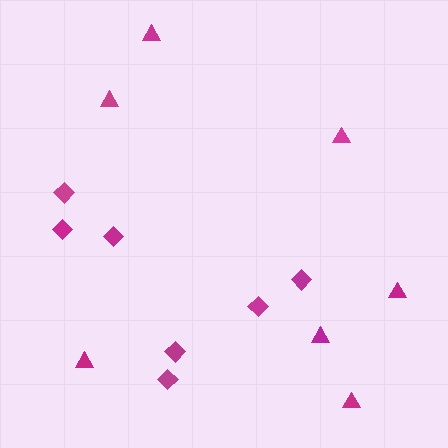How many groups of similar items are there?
There are 2 groups: one group of diamonds (7) and one group of triangles (7).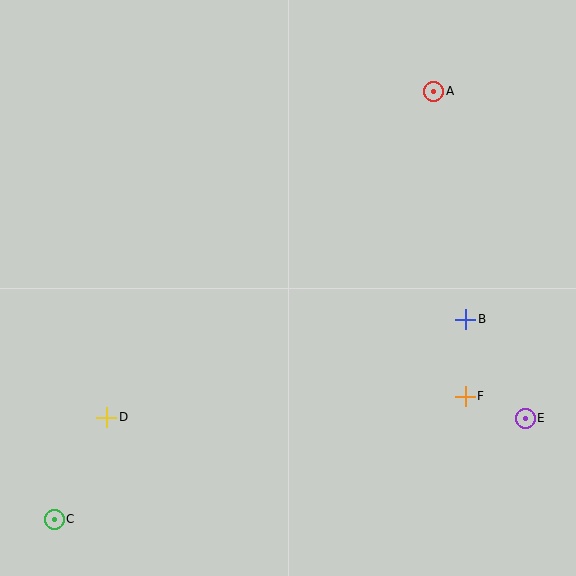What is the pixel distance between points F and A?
The distance between F and A is 307 pixels.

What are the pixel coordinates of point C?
Point C is at (54, 519).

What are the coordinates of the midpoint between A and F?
The midpoint between A and F is at (450, 244).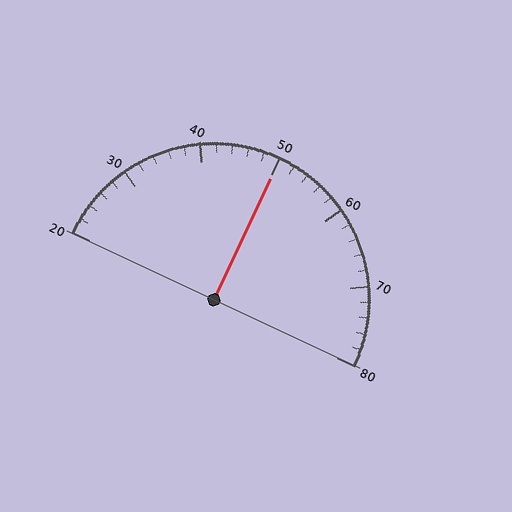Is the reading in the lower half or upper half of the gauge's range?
The reading is in the upper half of the range (20 to 80).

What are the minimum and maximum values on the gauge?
The gauge ranges from 20 to 80.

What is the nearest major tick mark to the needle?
The nearest major tick mark is 50.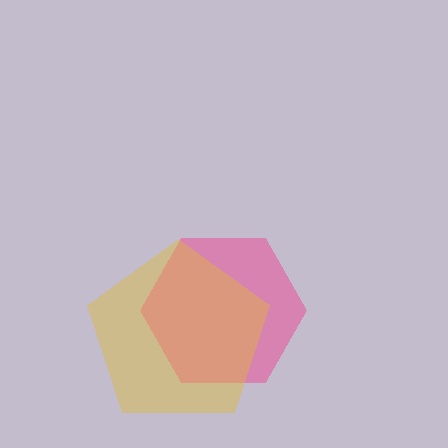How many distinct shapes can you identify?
There are 2 distinct shapes: a pink hexagon, a yellow pentagon.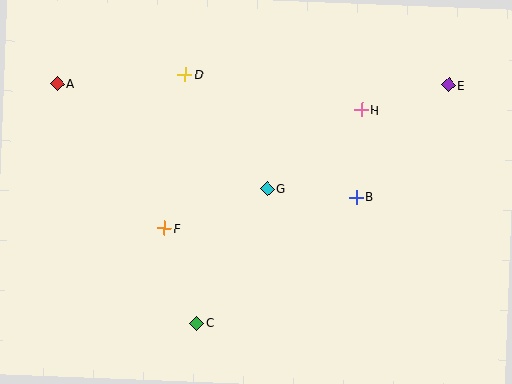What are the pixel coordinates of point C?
Point C is at (197, 323).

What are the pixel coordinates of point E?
Point E is at (448, 85).